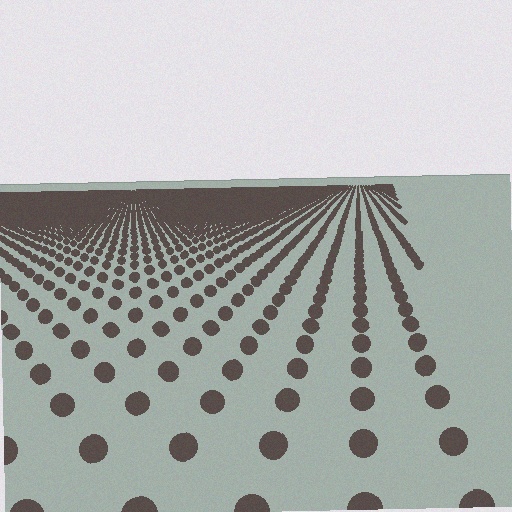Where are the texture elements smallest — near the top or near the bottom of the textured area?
Near the top.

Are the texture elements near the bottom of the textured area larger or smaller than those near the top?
Larger. Near the bottom, elements are closer to the viewer and appear at a bigger on-screen size.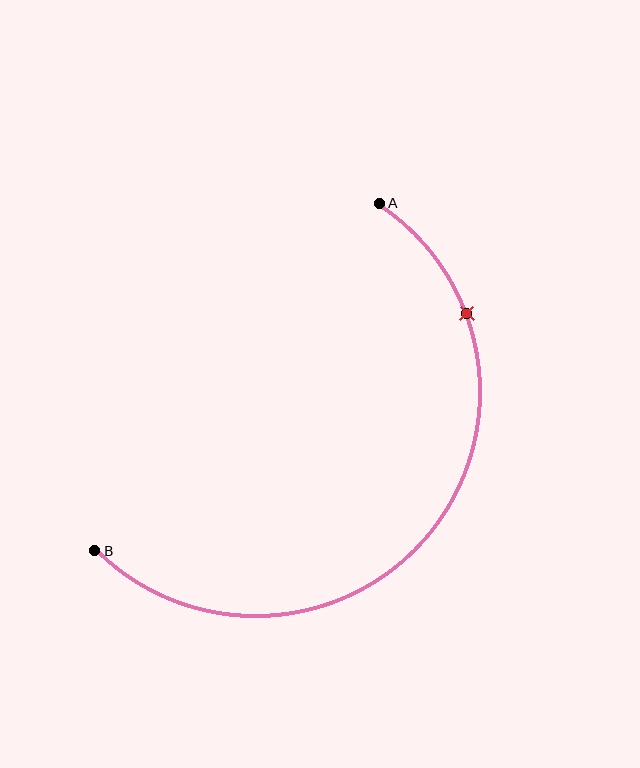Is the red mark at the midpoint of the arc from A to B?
No. The red mark lies on the arc but is closer to endpoint A. The arc midpoint would be at the point on the curve equidistant along the arc from both A and B.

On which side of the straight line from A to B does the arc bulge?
The arc bulges below and to the right of the straight line connecting A and B.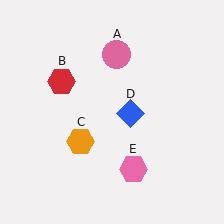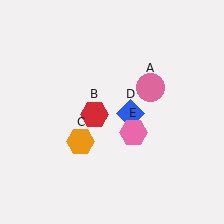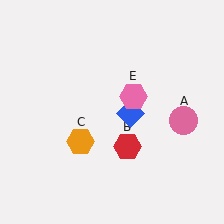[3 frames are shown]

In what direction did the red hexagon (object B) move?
The red hexagon (object B) moved down and to the right.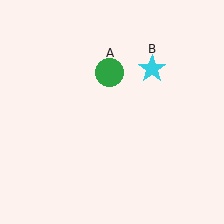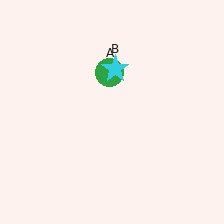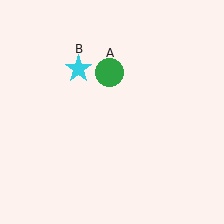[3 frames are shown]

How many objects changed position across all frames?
1 object changed position: cyan star (object B).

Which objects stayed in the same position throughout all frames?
Green circle (object A) remained stationary.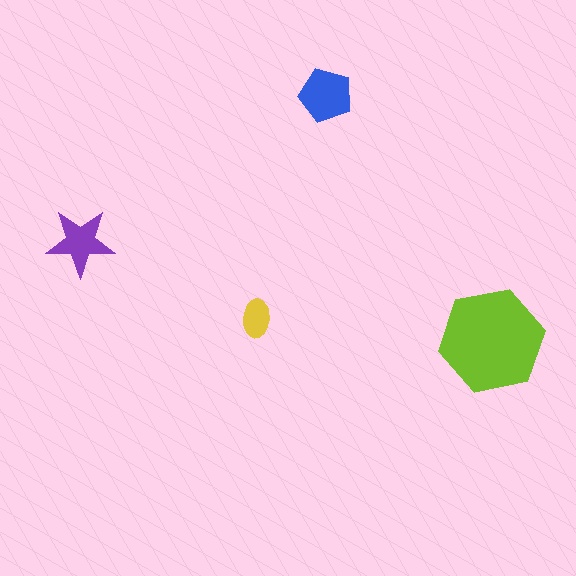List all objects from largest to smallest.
The lime hexagon, the blue pentagon, the purple star, the yellow ellipse.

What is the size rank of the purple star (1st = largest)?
3rd.